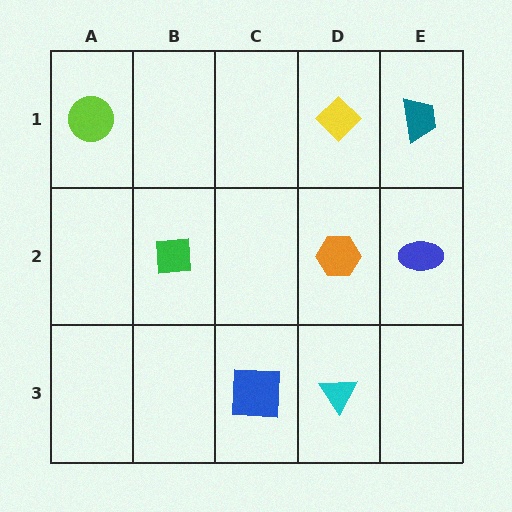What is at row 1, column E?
A teal trapezoid.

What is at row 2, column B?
A green square.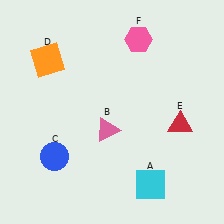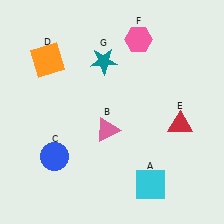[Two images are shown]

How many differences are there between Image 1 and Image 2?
There is 1 difference between the two images.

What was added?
A teal star (G) was added in Image 2.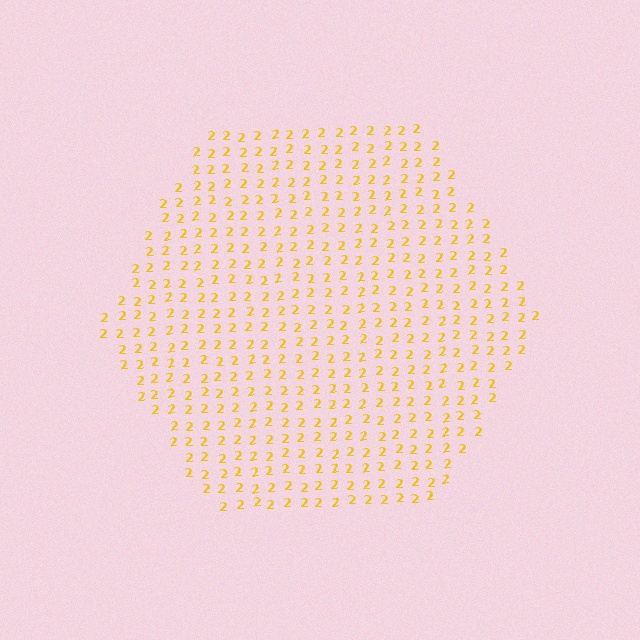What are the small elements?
The small elements are digit 2's.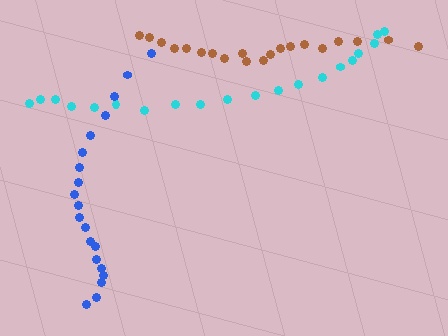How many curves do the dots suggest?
There are 3 distinct paths.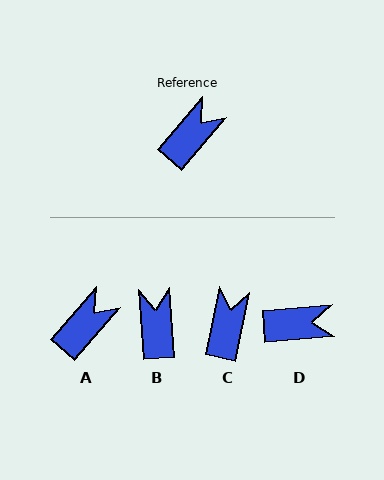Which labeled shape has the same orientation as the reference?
A.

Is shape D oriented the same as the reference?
No, it is off by about 45 degrees.